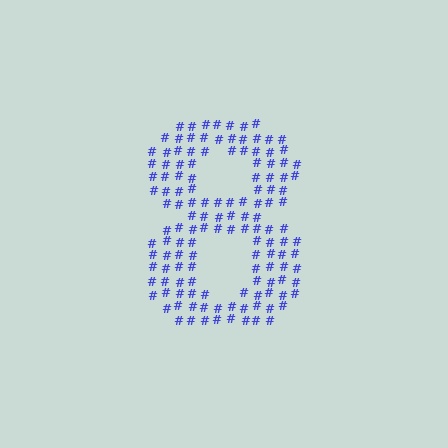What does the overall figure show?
The overall figure shows the digit 8.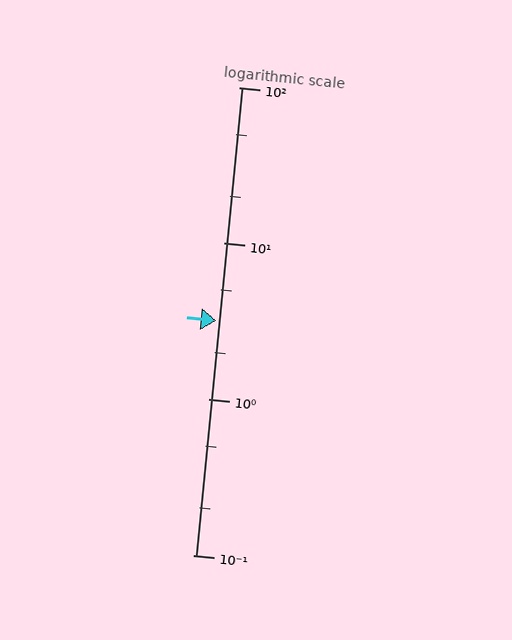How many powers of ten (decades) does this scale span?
The scale spans 3 decades, from 0.1 to 100.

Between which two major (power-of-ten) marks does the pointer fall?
The pointer is between 1 and 10.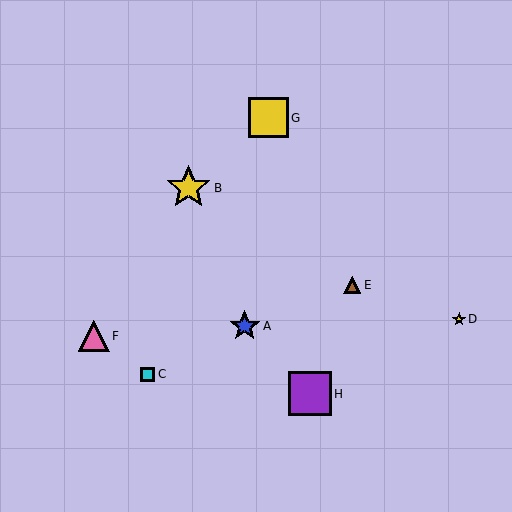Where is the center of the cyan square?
The center of the cyan square is at (147, 374).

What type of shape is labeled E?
Shape E is a brown triangle.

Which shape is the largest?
The yellow star (labeled B) is the largest.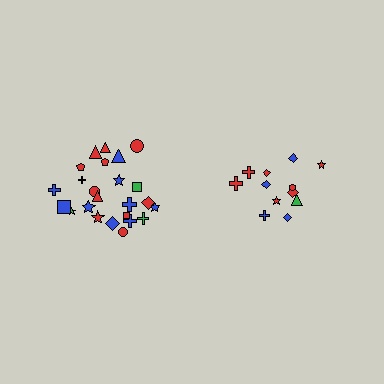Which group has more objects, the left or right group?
The left group.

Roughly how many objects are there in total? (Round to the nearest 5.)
Roughly 35 objects in total.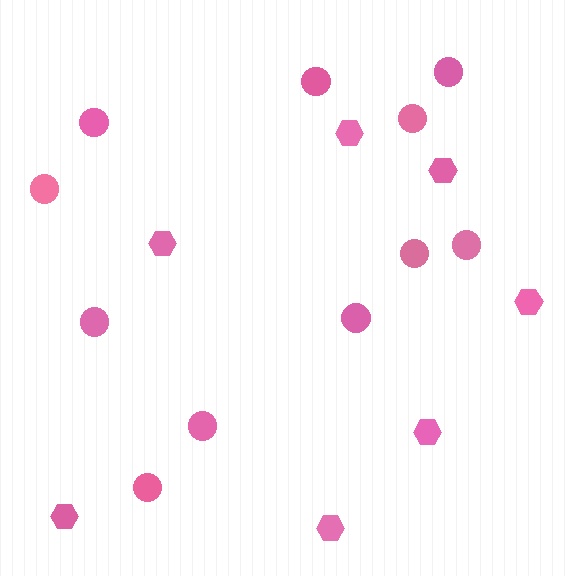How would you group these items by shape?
There are 2 groups: one group of hexagons (7) and one group of circles (11).